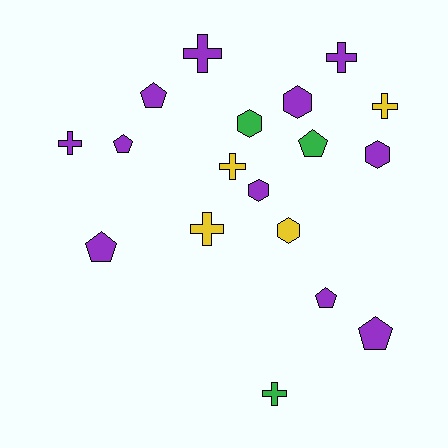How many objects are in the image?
There are 18 objects.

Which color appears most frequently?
Purple, with 11 objects.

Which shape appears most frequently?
Cross, with 7 objects.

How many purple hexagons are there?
There are 3 purple hexagons.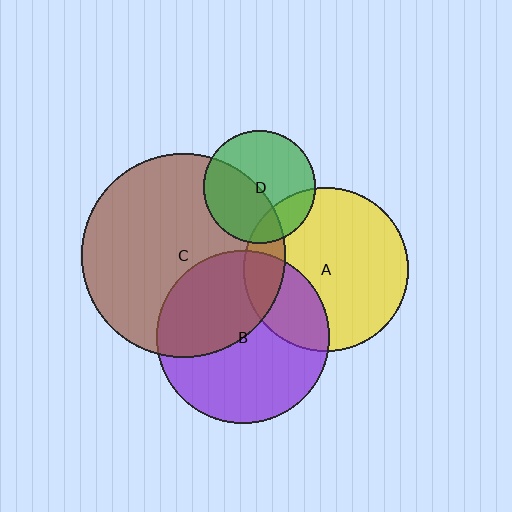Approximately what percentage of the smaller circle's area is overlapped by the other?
Approximately 40%.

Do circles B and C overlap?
Yes.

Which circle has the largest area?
Circle C (brown).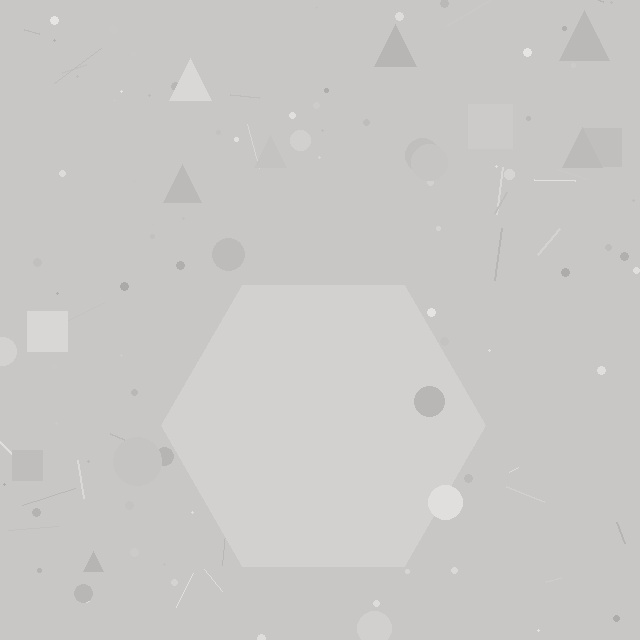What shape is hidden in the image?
A hexagon is hidden in the image.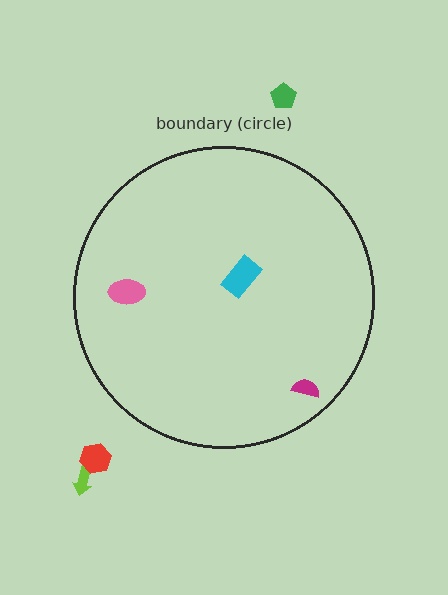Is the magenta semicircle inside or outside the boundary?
Inside.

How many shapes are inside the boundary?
3 inside, 3 outside.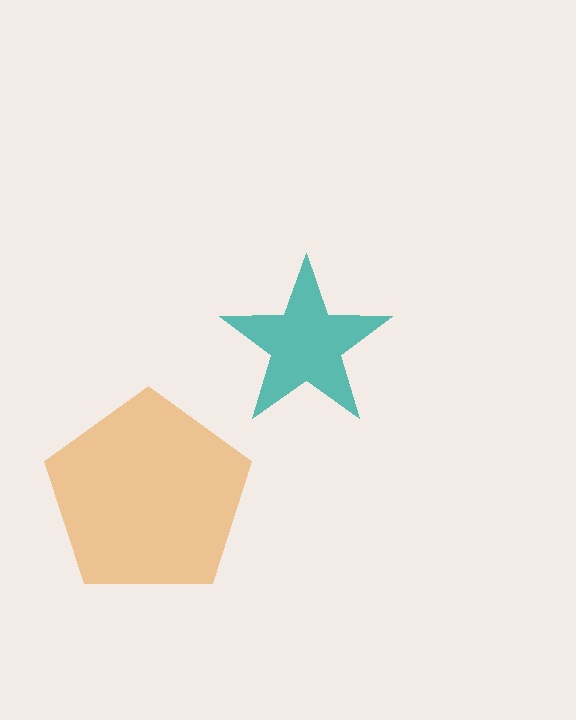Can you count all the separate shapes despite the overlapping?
Yes, there are 2 separate shapes.